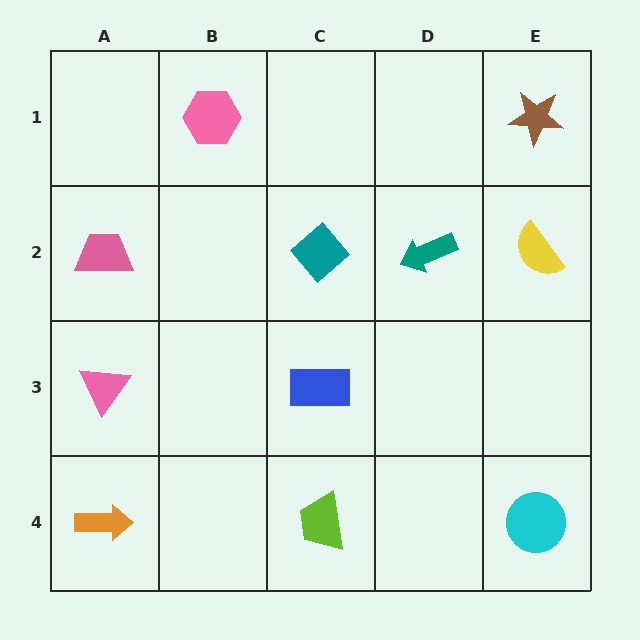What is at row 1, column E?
A brown star.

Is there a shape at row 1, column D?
No, that cell is empty.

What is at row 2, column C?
A teal diamond.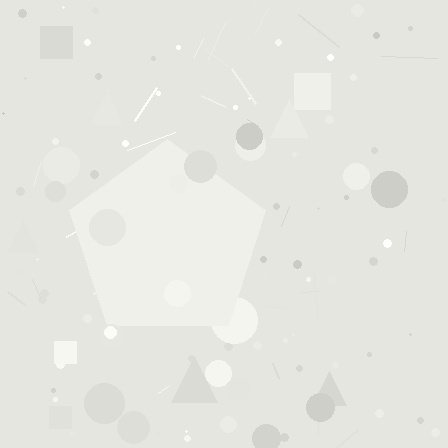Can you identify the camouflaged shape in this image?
The camouflaged shape is a pentagon.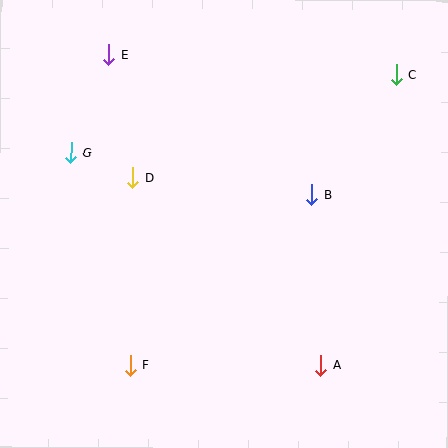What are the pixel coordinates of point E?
Point E is at (109, 55).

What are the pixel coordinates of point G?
Point G is at (71, 153).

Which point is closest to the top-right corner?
Point C is closest to the top-right corner.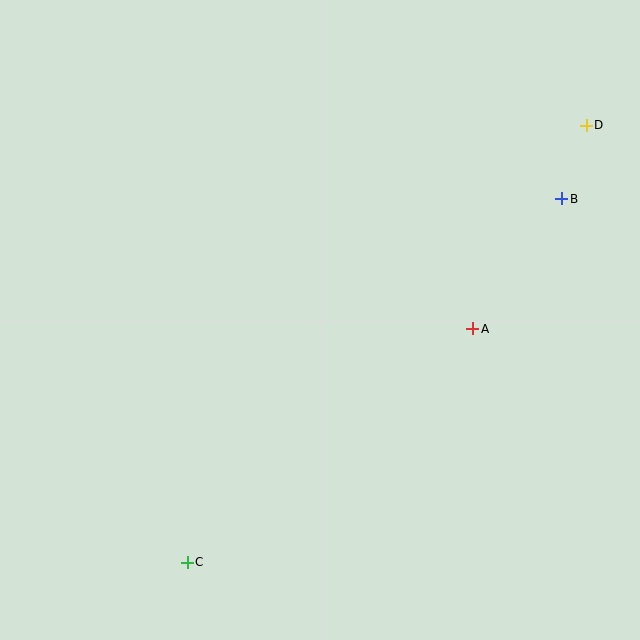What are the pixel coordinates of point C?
Point C is at (187, 562).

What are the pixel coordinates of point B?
Point B is at (562, 199).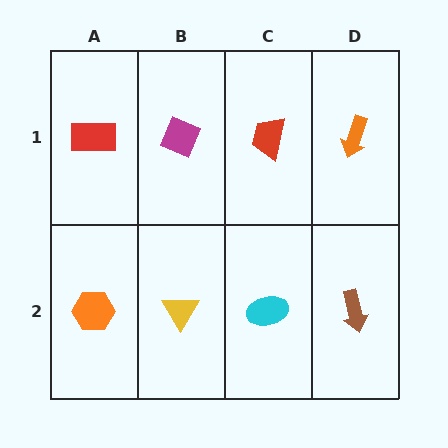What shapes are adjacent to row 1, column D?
A brown arrow (row 2, column D), a red trapezoid (row 1, column C).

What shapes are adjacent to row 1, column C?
A cyan ellipse (row 2, column C), a magenta diamond (row 1, column B), an orange arrow (row 1, column D).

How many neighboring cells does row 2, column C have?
3.